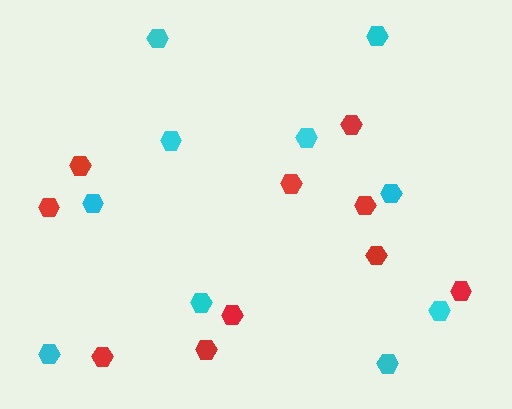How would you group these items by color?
There are 2 groups: one group of red hexagons (10) and one group of cyan hexagons (10).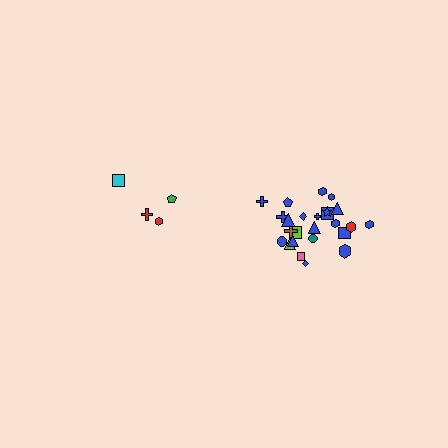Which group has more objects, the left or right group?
The right group.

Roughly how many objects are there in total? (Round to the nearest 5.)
Roughly 30 objects in total.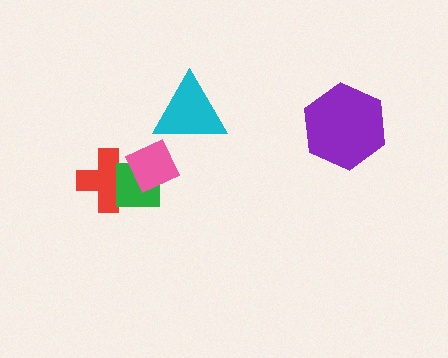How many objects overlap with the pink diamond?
2 objects overlap with the pink diamond.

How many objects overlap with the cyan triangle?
0 objects overlap with the cyan triangle.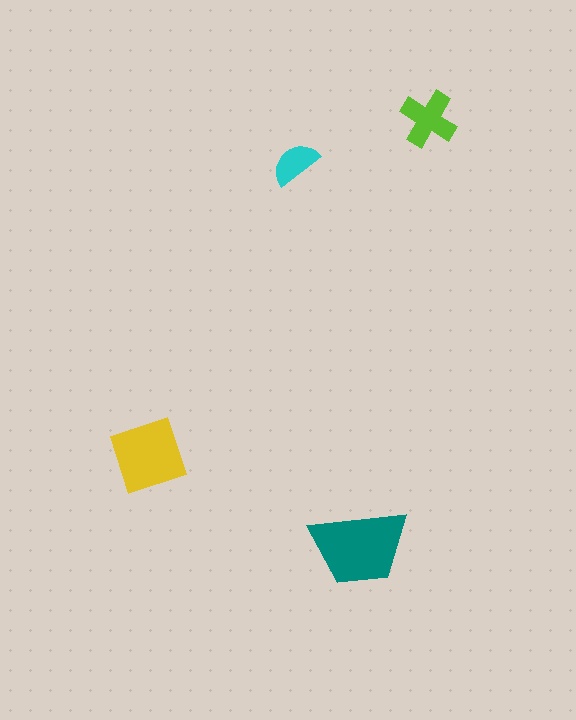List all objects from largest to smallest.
The teal trapezoid, the yellow square, the lime cross, the cyan semicircle.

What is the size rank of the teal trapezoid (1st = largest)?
1st.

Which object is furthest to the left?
The yellow square is leftmost.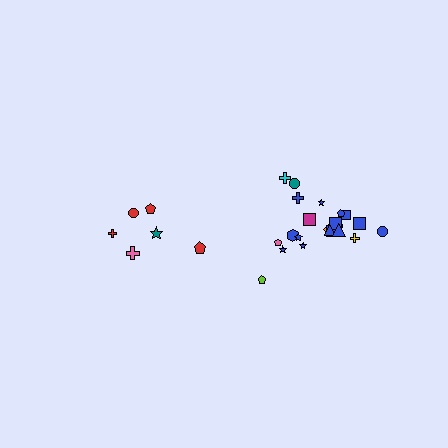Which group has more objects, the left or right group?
The right group.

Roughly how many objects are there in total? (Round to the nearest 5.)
Roughly 30 objects in total.